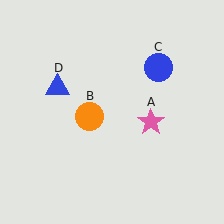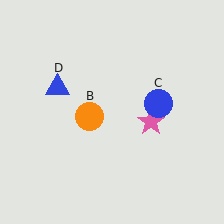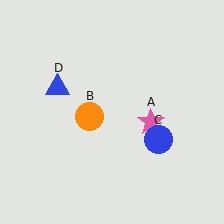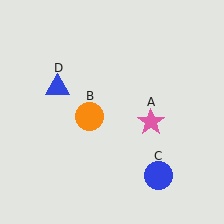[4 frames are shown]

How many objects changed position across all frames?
1 object changed position: blue circle (object C).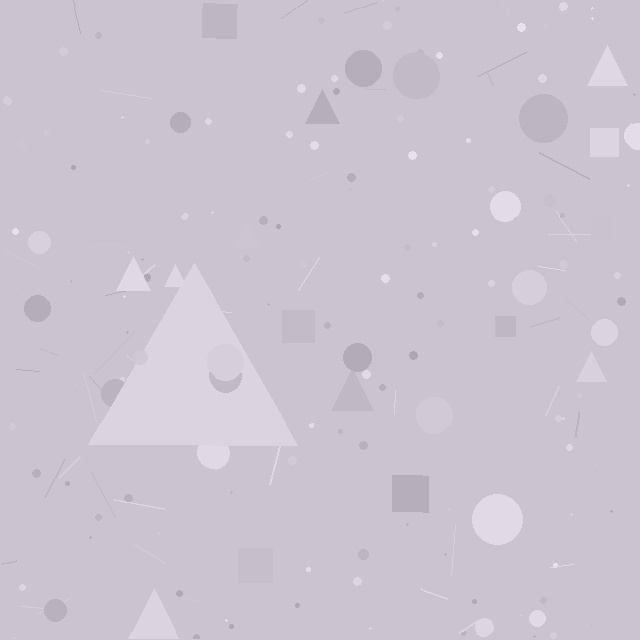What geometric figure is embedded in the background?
A triangle is embedded in the background.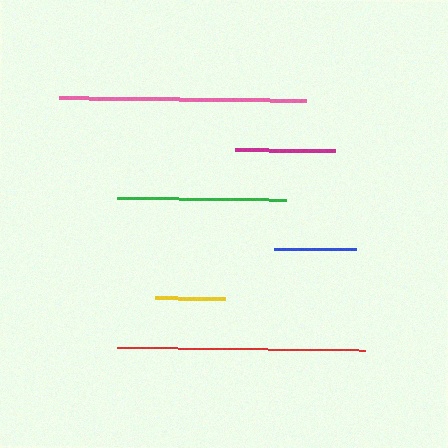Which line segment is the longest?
The red line is the longest at approximately 248 pixels.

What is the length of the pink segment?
The pink segment is approximately 248 pixels long.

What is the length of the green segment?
The green segment is approximately 169 pixels long.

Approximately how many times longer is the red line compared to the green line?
The red line is approximately 1.5 times the length of the green line.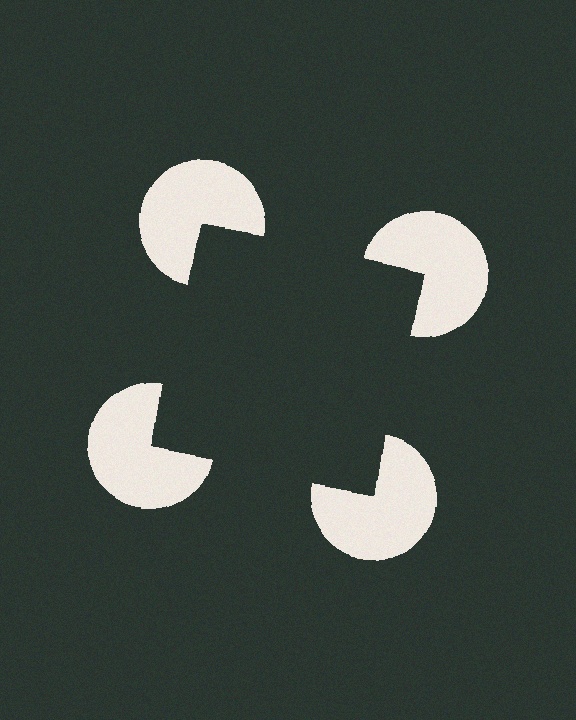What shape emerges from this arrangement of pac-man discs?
An illusory square — its edges are inferred from the aligned wedge cuts in the pac-man discs, not physically drawn.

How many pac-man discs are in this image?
There are 4 — one at each vertex of the illusory square.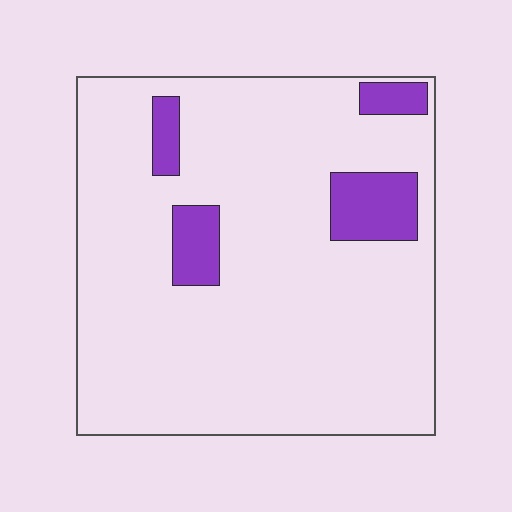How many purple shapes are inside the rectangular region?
4.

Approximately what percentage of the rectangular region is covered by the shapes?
Approximately 10%.